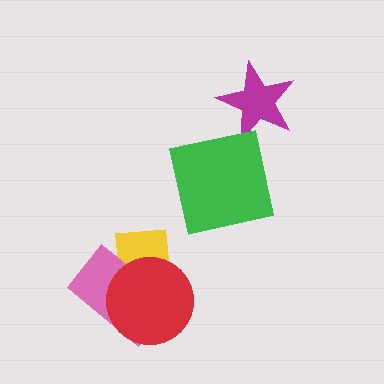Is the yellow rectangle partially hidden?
Yes, it is partially covered by another shape.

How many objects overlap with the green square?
0 objects overlap with the green square.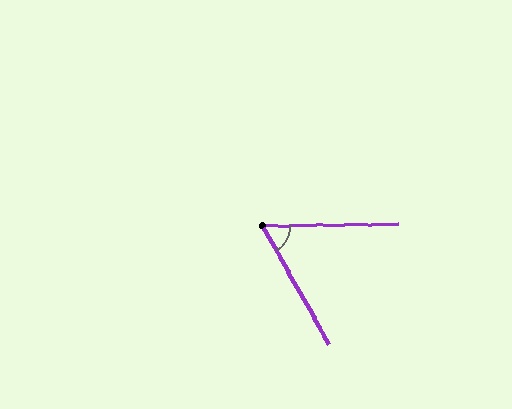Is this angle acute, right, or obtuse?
It is acute.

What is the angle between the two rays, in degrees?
Approximately 61 degrees.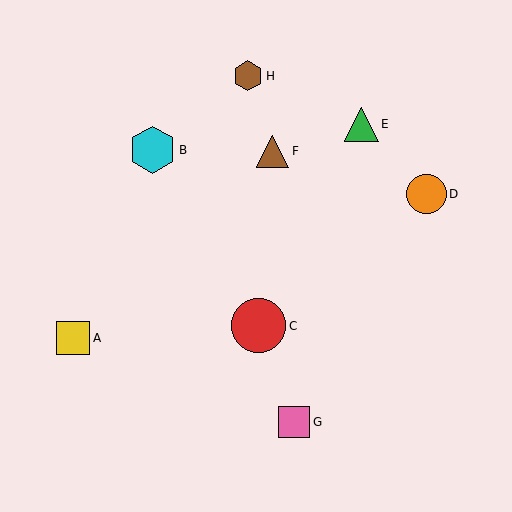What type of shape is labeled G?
Shape G is a pink square.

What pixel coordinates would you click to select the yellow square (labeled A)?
Click at (73, 338) to select the yellow square A.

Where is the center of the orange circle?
The center of the orange circle is at (426, 194).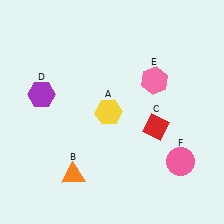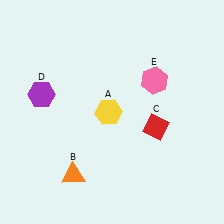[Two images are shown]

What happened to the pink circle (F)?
The pink circle (F) was removed in Image 2. It was in the bottom-right area of Image 1.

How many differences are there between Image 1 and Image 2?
There is 1 difference between the two images.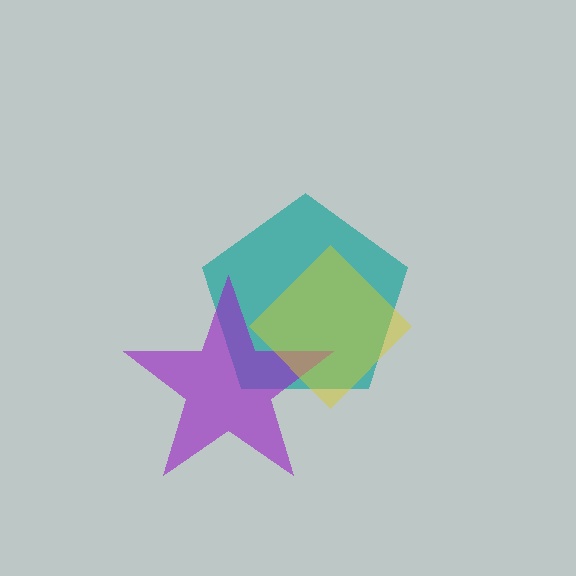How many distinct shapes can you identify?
There are 3 distinct shapes: a teal pentagon, a purple star, a yellow diamond.